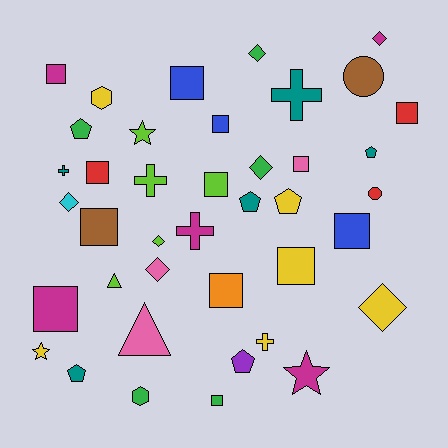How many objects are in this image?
There are 40 objects.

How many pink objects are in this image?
There are 3 pink objects.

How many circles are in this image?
There are 2 circles.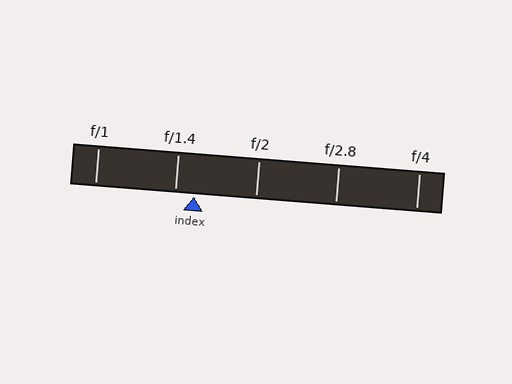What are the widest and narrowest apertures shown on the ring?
The widest aperture shown is f/1 and the narrowest is f/4.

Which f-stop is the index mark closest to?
The index mark is closest to f/1.4.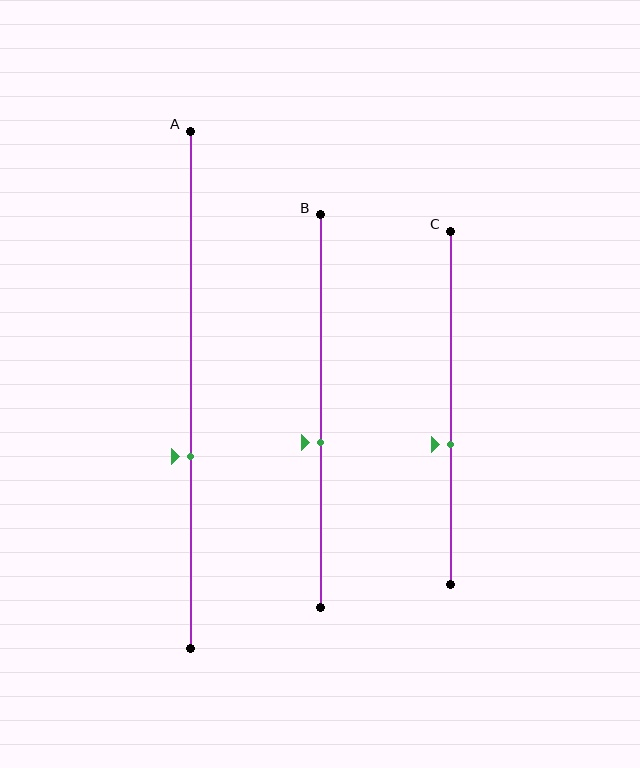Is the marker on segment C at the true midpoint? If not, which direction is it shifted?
No, the marker on segment C is shifted downward by about 10% of the segment length.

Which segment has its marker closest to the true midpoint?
Segment B has its marker closest to the true midpoint.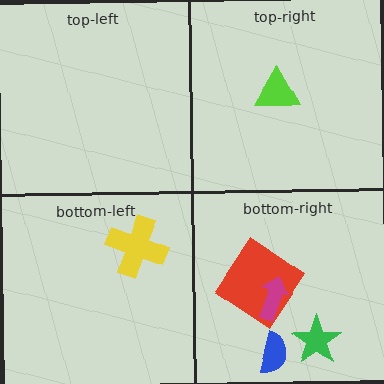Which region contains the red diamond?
The bottom-right region.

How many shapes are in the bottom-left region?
1.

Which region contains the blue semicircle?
The bottom-right region.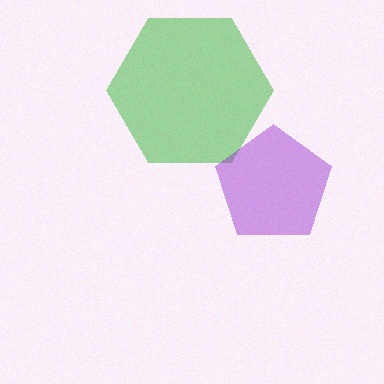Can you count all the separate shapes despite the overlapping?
Yes, there are 2 separate shapes.